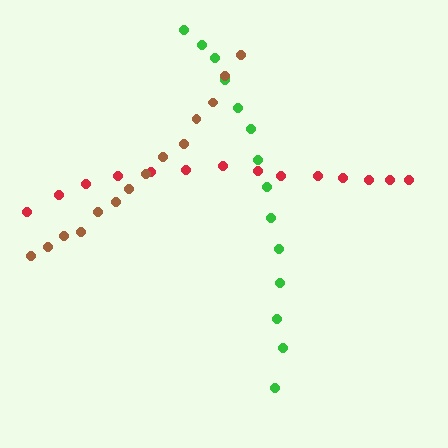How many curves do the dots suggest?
There are 3 distinct paths.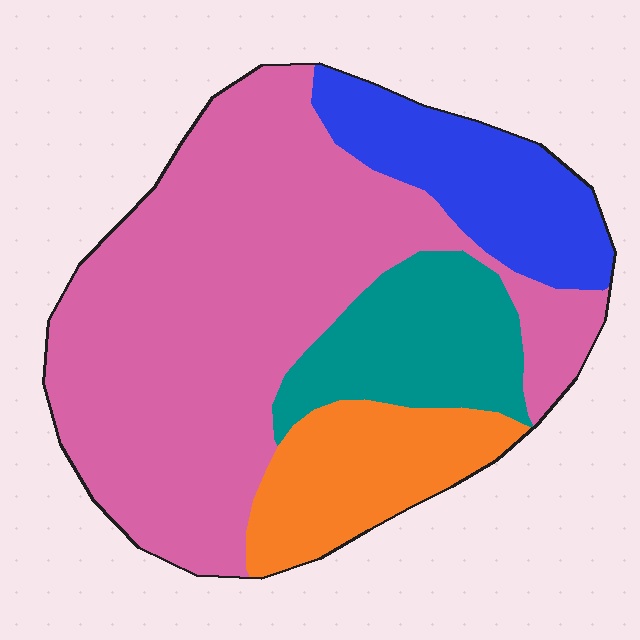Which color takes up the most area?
Pink, at roughly 55%.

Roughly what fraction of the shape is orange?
Orange takes up less than a quarter of the shape.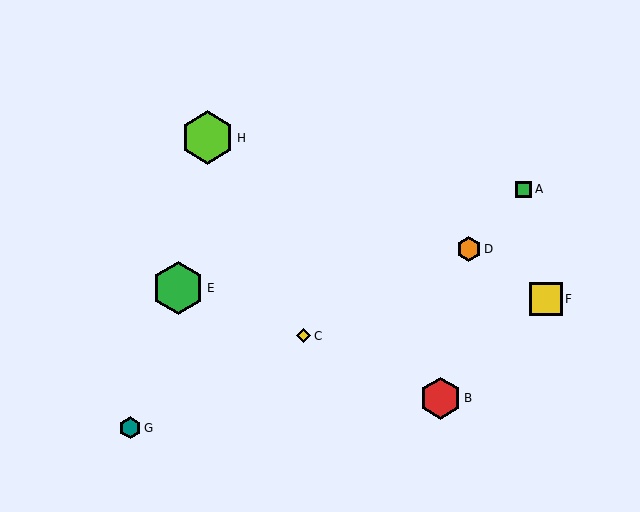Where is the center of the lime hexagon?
The center of the lime hexagon is at (207, 138).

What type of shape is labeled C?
Shape C is a yellow diamond.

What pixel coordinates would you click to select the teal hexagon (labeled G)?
Click at (130, 428) to select the teal hexagon G.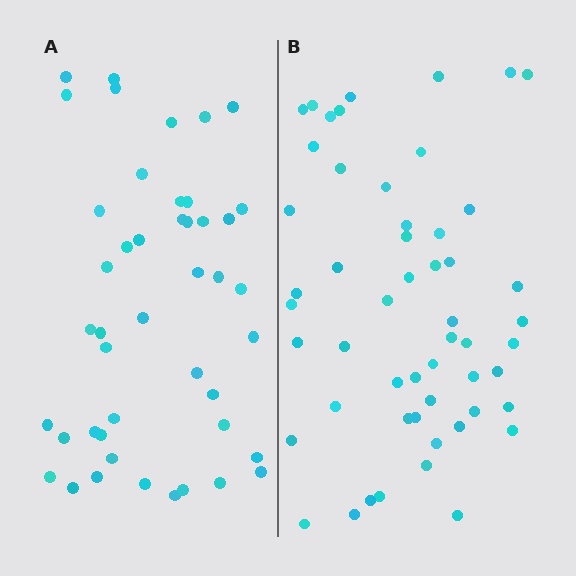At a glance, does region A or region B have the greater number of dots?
Region B (the right region) has more dots.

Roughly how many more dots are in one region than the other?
Region B has roughly 8 or so more dots than region A.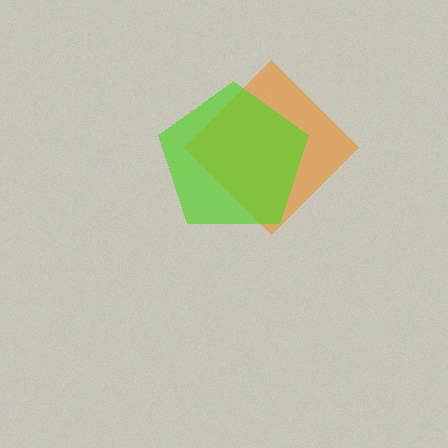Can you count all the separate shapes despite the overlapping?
Yes, there are 2 separate shapes.